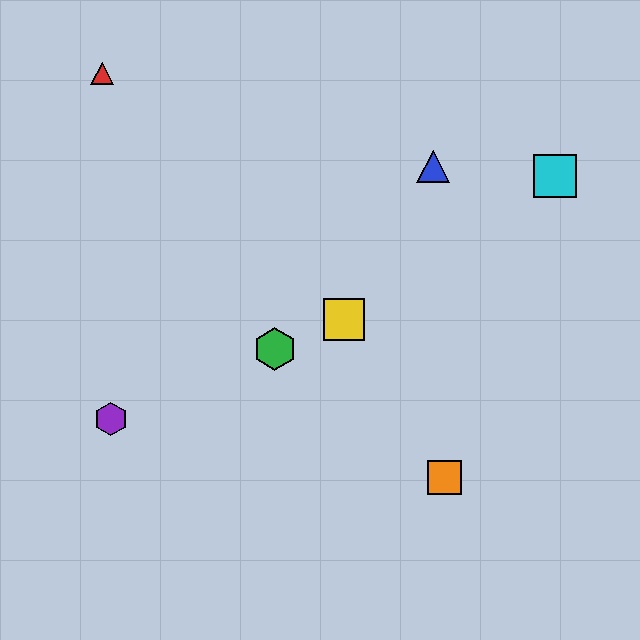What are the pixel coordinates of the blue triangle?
The blue triangle is at (433, 166).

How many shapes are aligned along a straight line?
3 shapes (the green hexagon, the yellow square, the purple hexagon) are aligned along a straight line.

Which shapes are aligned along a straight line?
The green hexagon, the yellow square, the purple hexagon are aligned along a straight line.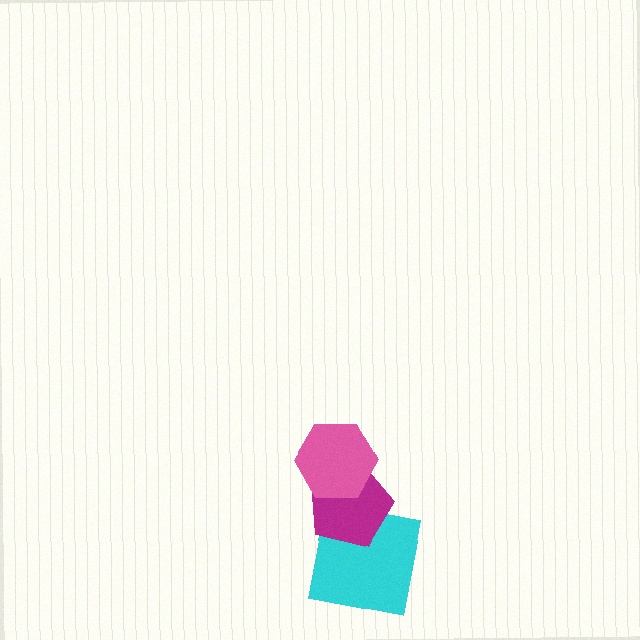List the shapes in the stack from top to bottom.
From top to bottom: the pink hexagon, the magenta pentagon, the cyan square.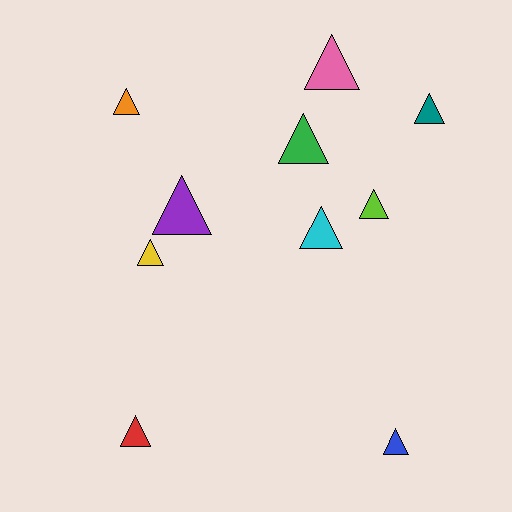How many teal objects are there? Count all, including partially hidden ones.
There is 1 teal object.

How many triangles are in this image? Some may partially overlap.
There are 10 triangles.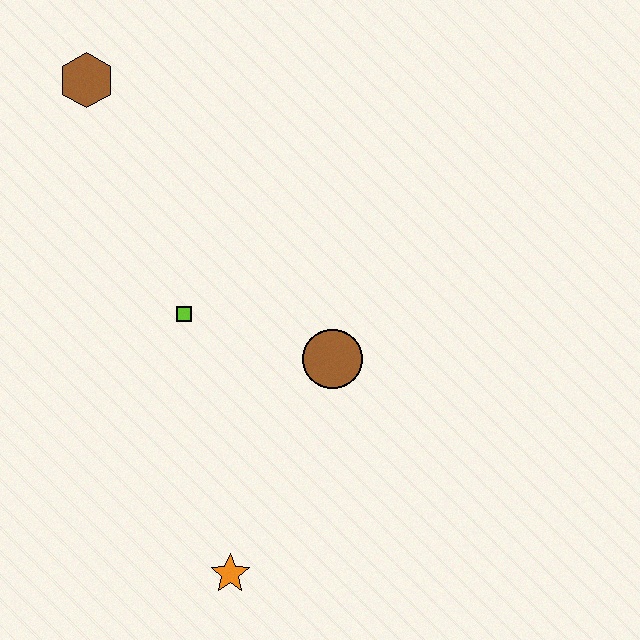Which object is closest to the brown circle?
The lime square is closest to the brown circle.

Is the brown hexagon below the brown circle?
No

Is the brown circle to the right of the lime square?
Yes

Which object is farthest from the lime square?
The orange star is farthest from the lime square.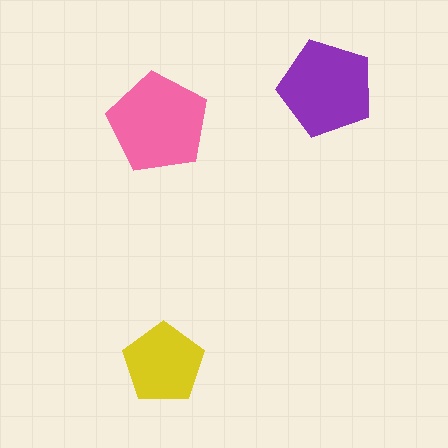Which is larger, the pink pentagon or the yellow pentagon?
The pink one.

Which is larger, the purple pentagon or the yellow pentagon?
The purple one.